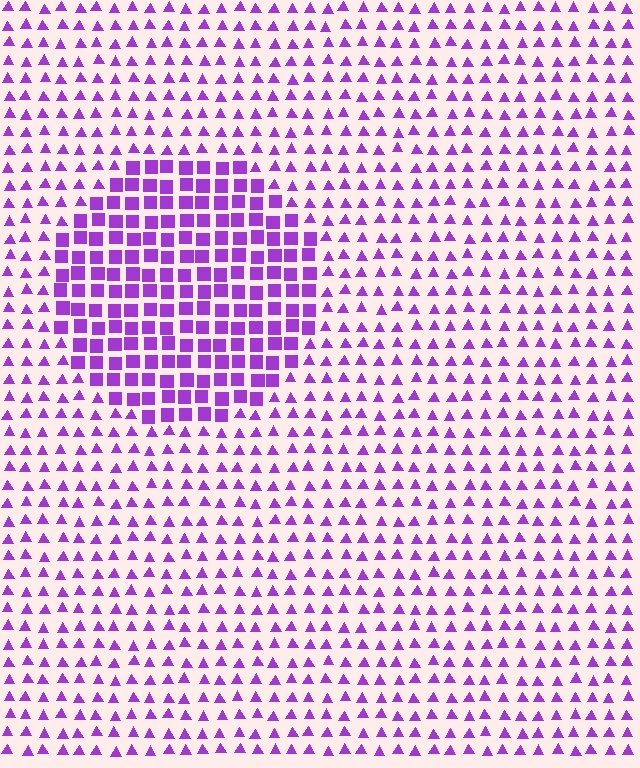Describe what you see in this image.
The image is filled with small purple elements arranged in a uniform grid. A circle-shaped region contains squares, while the surrounding area contains triangles. The boundary is defined purely by the change in element shape.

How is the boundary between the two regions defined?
The boundary is defined by a change in element shape: squares inside vs. triangles outside. All elements share the same color and spacing.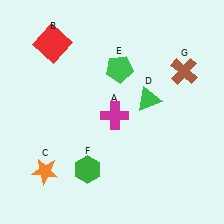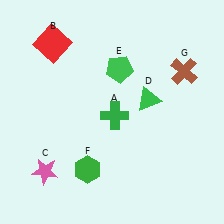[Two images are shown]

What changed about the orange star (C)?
In Image 1, C is orange. In Image 2, it changed to pink.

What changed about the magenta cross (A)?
In Image 1, A is magenta. In Image 2, it changed to green.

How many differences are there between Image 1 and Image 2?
There are 2 differences between the two images.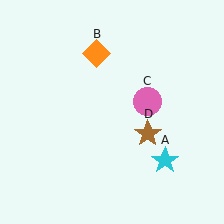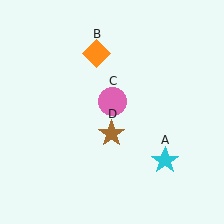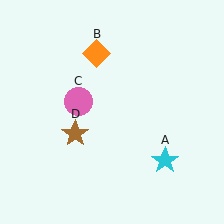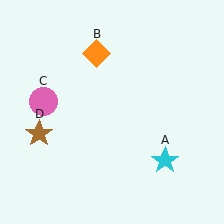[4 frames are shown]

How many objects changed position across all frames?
2 objects changed position: pink circle (object C), brown star (object D).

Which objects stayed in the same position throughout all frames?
Cyan star (object A) and orange diamond (object B) remained stationary.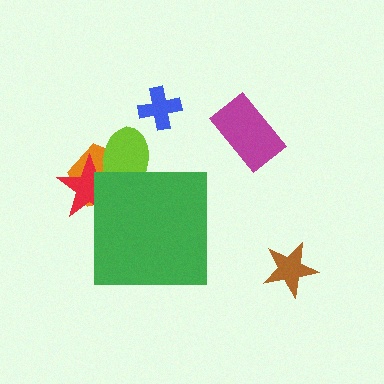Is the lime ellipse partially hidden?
Yes, the lime ellipse is partially hidden behind the green square.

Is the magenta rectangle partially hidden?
No, the magenta rectangle is fully visible.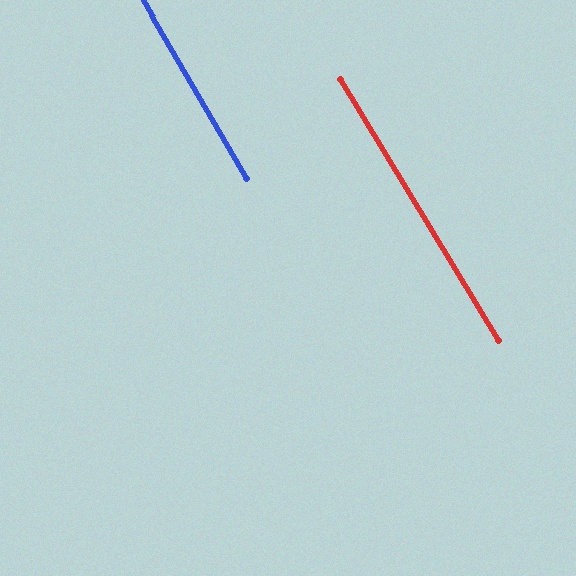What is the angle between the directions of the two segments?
Approximately 1 degree.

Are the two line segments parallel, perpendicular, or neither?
Parallel — their directions differ by only 1.1°.